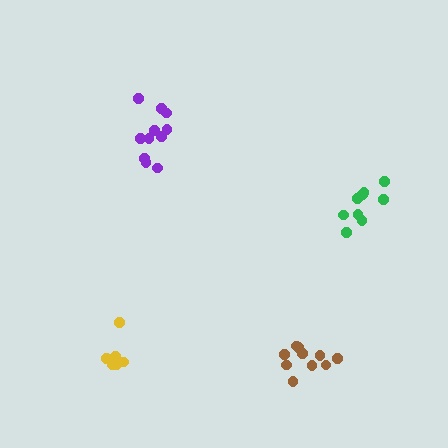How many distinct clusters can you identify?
There are 4 distinct clusters.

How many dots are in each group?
Group 1: 11 dots, Group 2: 10 dots, Group 3: 9 dots, Group 4: 8 dots (38 total).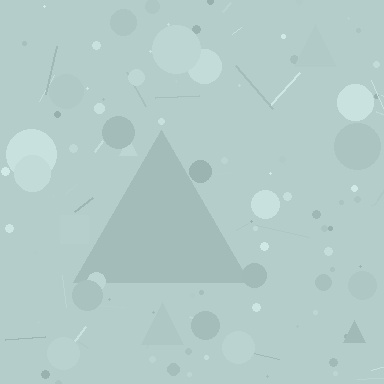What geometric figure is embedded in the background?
A triangle is embedded in the background.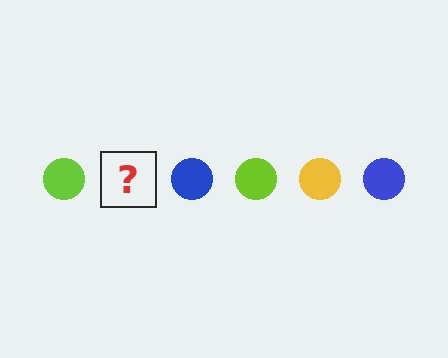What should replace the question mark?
The question mark should be replaced with a yellow circle.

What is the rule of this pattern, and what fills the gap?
The rule is that the pattern cycles through lime, yellow, blue circles. The gap should be filled with a yellow circle.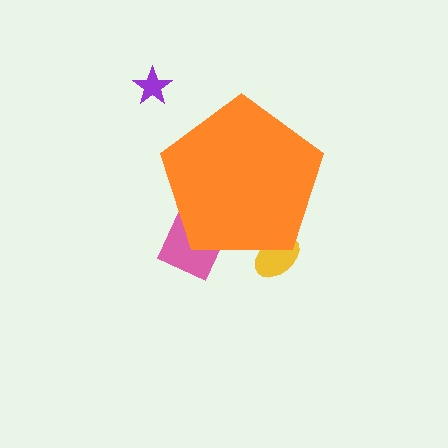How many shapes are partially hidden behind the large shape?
2 shapes are partially hidden.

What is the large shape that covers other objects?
An orange pentagon.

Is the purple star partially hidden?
No, the purple star is fully visible.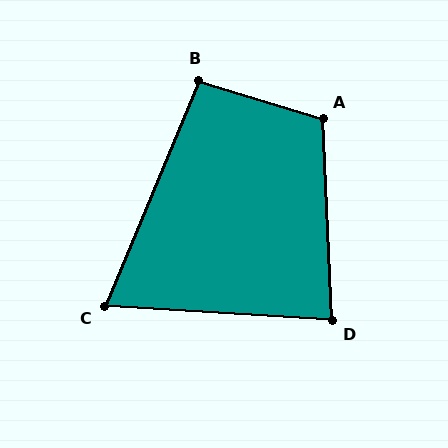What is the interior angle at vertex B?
Approximately 96 degrees (obtuse).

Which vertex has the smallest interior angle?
C, at approximately 71 degrees.